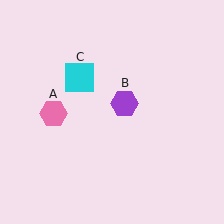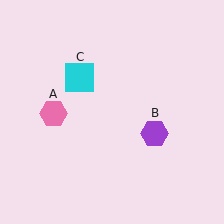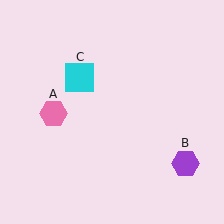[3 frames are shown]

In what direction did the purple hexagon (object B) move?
The purple hexagon (object B) moved down and to the right.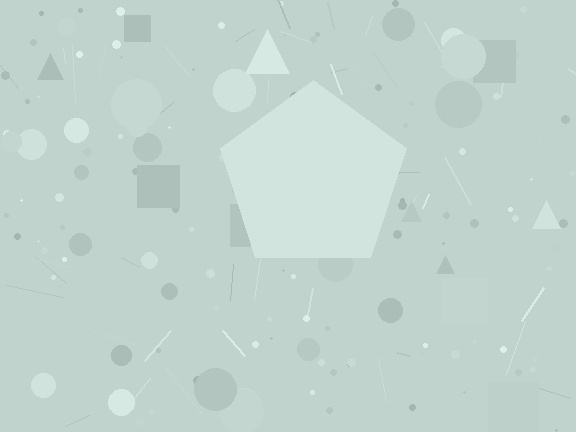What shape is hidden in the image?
A pentagon is hidden in the image.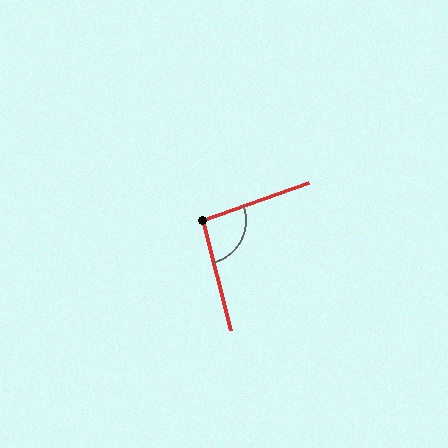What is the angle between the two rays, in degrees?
Approximately 95 degrees.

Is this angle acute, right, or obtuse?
It is obtuse.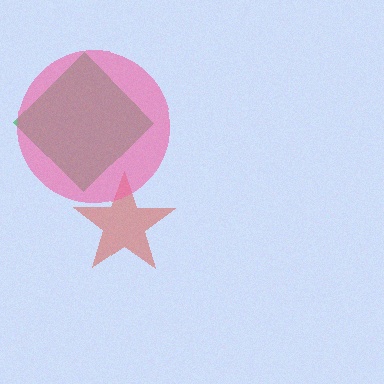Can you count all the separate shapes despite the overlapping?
Yes, there are 3 separate shapes.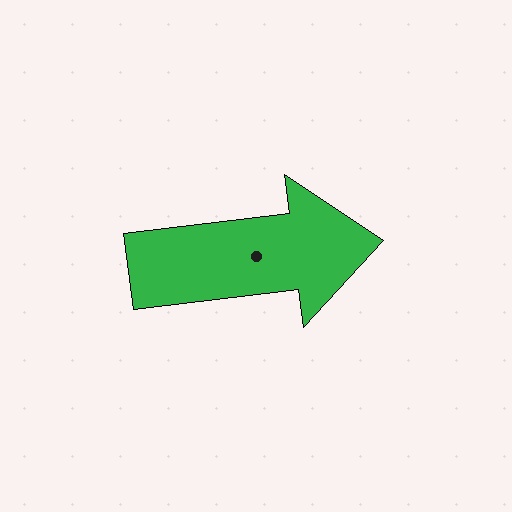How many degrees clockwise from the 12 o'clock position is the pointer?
Approximately 83 degrees.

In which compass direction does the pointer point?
East.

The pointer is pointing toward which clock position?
Roughly 3 o'clock.